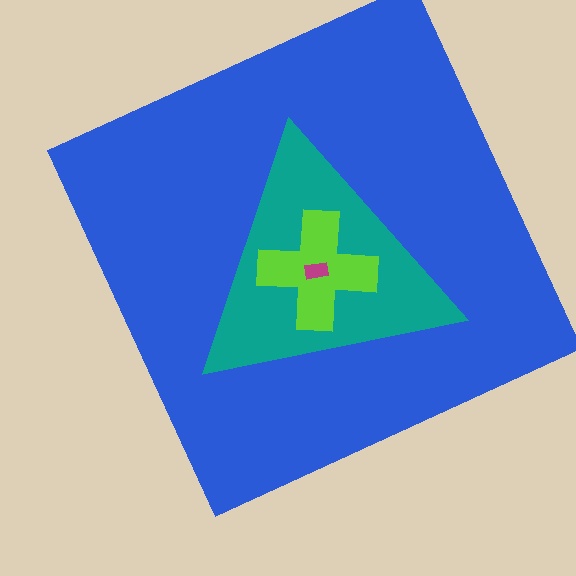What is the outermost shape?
The blue square.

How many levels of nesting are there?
4.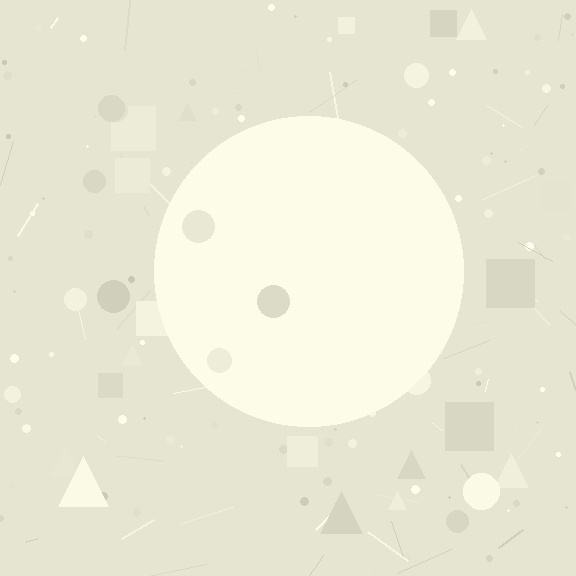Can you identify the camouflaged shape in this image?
The camouflaged shape is a circle.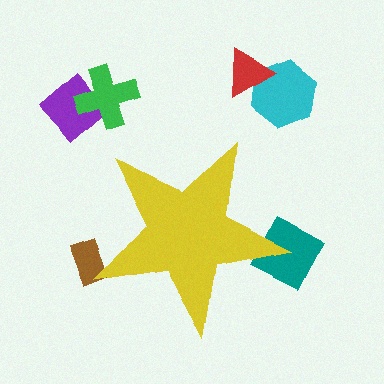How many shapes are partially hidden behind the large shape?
2 shapes are partially hidden.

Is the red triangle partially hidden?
No, the red triangle is fully visible.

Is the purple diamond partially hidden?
No, the purple diamond is fully visible.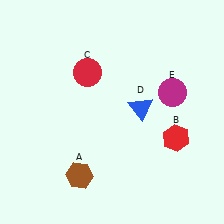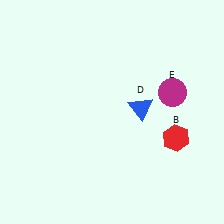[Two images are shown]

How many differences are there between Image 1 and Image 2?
There are 2 differences between the two images.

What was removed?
The brown hexagon (A), the red circle (C) were removed in Image 2.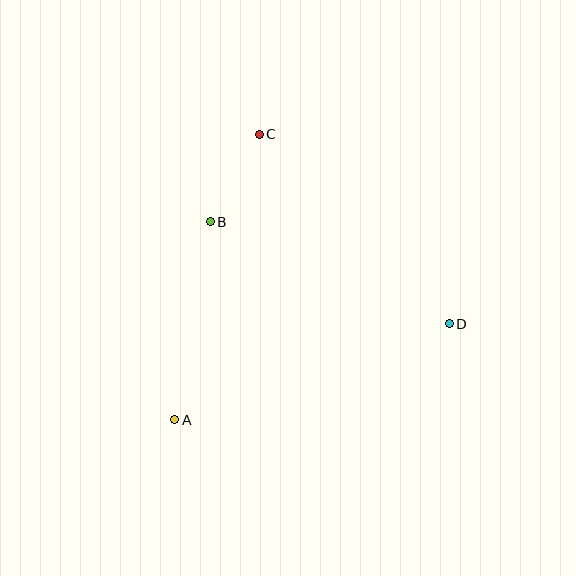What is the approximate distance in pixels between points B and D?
The distance between B and D is approximately 260 pixels.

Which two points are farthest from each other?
Points A and C are farthest from each other.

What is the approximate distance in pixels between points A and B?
The distance between A and B is approximately 201 pixels.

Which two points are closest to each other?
Points B and C are closest to each other.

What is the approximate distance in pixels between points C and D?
The distance between C and D is approximately 268 pixels.